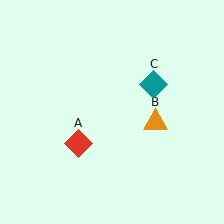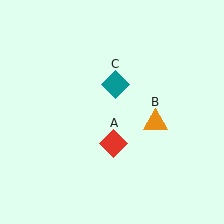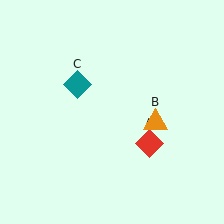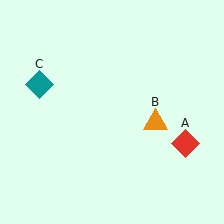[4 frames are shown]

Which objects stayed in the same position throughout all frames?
Orange triangle (object B) remained stationary.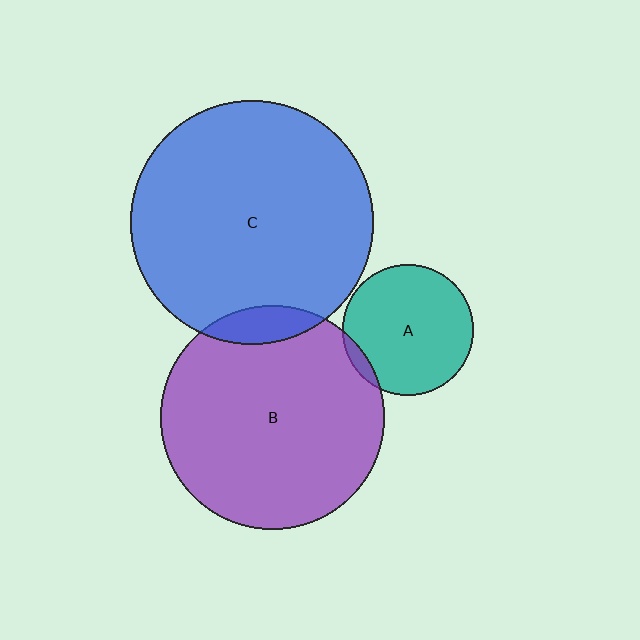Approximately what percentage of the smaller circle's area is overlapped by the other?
Approximately 10%.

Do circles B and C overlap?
Yes.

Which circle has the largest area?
Circle C (blue).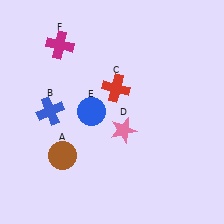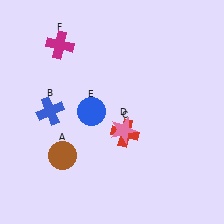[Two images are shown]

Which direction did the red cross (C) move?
The red cross (C) moved down.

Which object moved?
The red cross (C) moved down.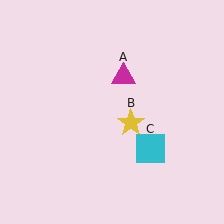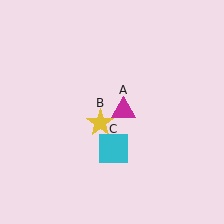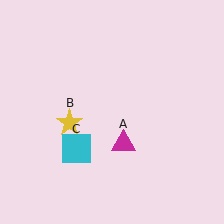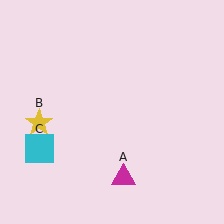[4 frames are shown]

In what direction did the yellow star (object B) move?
The yellow star (object B) moved left.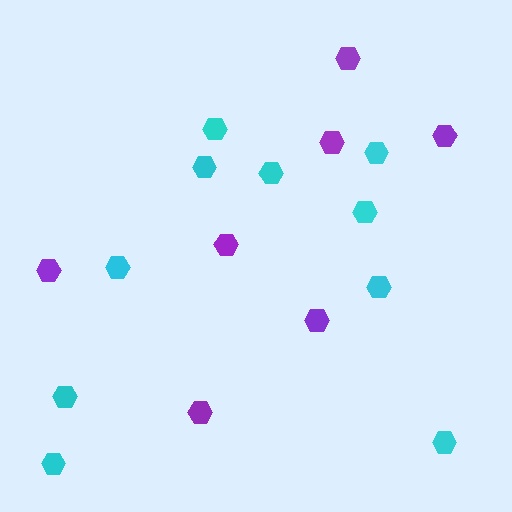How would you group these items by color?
There are 2 groups: one group of cyan hexagons (10) and one group of purple hexagons (7).